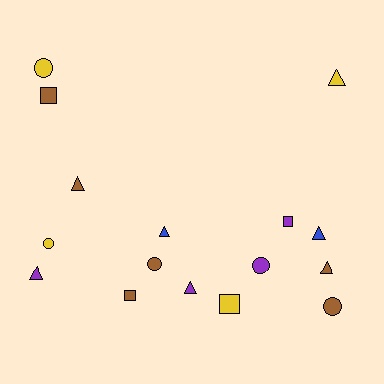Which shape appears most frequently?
Triangle, with 7 objects.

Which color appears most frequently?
Brown, with 6 objects.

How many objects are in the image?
There are 16 objects.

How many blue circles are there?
There are no blue circles.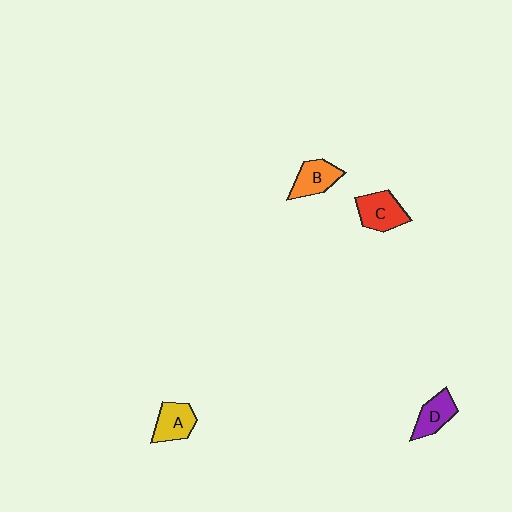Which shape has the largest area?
Shape C (red).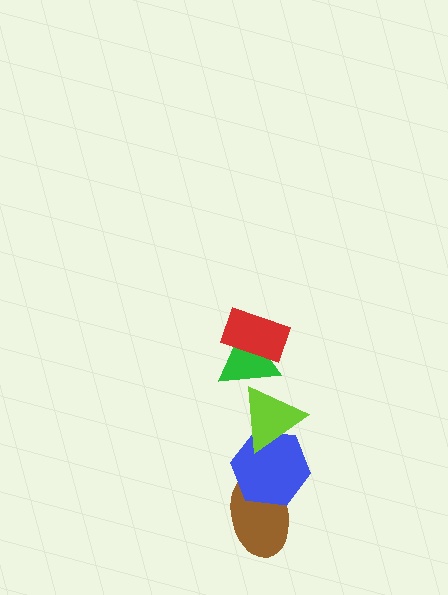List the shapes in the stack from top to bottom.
From top to bottom: the red rectangle, the green triangle, the lime triangle, the blue hexagon, the brown ellipse.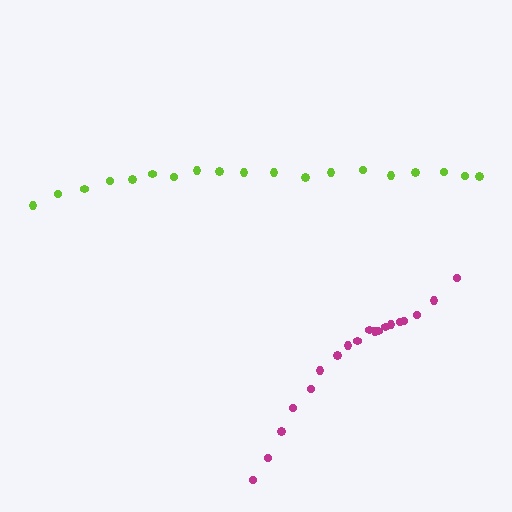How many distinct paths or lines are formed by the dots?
There are 2 distinct paths.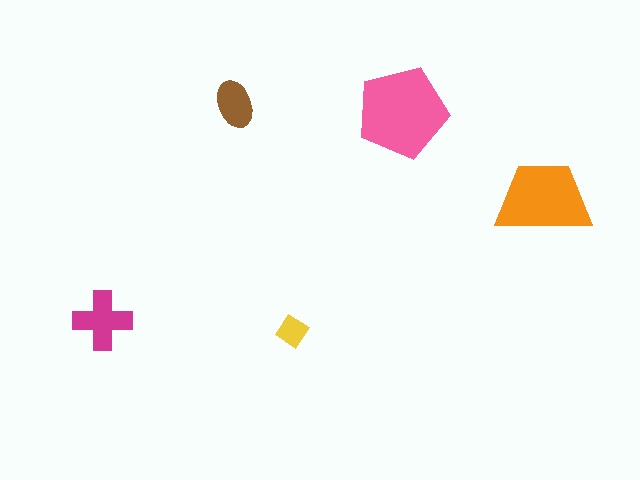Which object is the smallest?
The yellow diamond.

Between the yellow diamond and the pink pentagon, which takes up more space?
The pink pentagon.